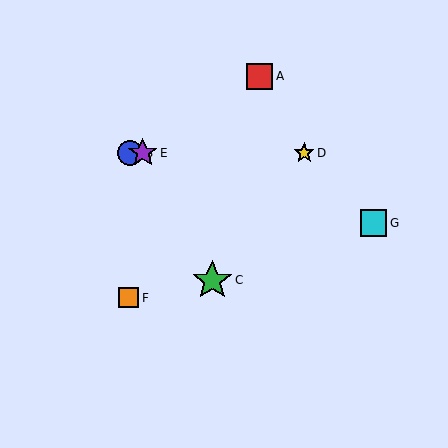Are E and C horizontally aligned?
No, E is at y≈153 and C is at y≈280.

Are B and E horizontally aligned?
Yes, both are at y≈153.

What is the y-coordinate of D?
Object D is at y≈153.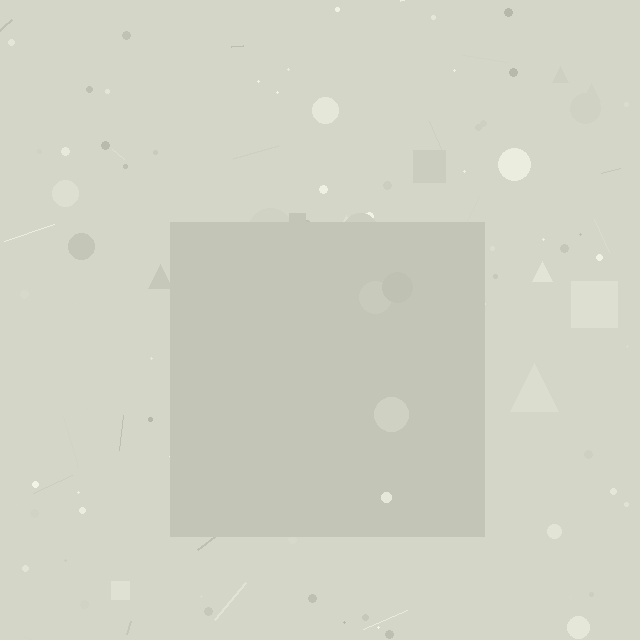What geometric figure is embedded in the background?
A square is embedded in the background.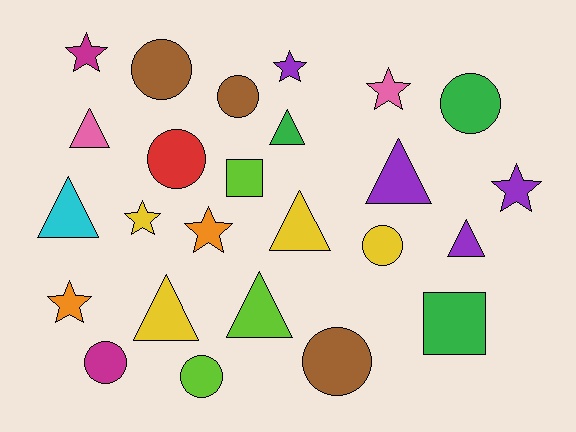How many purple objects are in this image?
There are 4 purple objects.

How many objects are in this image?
There are 25 objects.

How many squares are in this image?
There are 2 squares.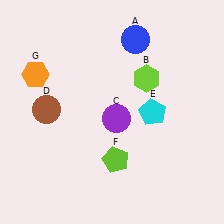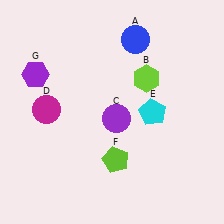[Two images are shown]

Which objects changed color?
D changed from brown to magenta. G changed from orange to purple.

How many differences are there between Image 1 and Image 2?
There are 2 differences between the two images.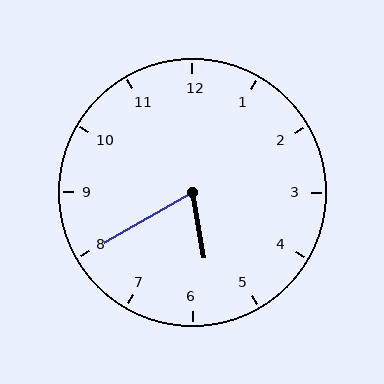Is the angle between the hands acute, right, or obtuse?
It is acute.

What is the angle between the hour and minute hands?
Approximately 70 degrees.